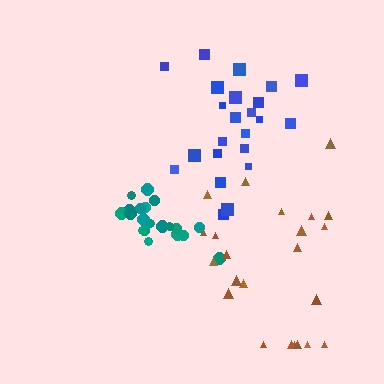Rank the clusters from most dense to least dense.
teal, blue, brown.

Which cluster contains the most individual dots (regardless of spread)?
Blue (23).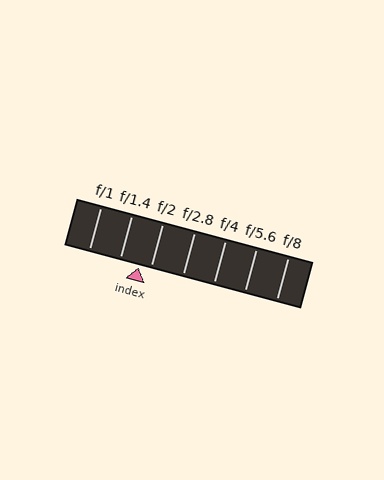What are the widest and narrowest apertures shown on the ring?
The widest aperture shown is f/1 and the narrowest is f/8.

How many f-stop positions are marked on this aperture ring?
There are 7 f-stop positions marked.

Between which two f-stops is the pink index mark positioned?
The index mark is between f/1.4 and f/2.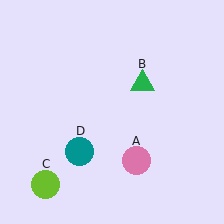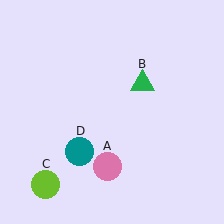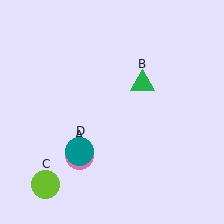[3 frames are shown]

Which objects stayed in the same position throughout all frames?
Green triangle (object B) and lime circle (object C) and teal circle (object D) remained stationary.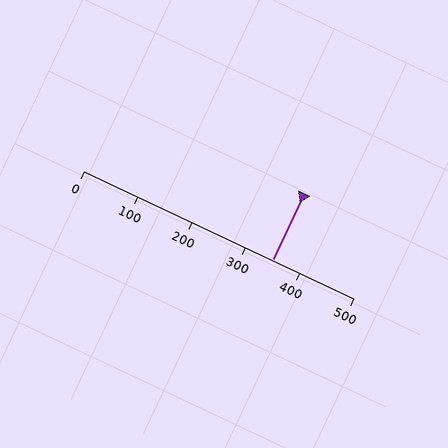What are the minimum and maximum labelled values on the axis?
The axis runs from 0 to 500.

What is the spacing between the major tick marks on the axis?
The major ticks are spaced 100 apart.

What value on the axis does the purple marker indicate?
The marker indicates approximately 350.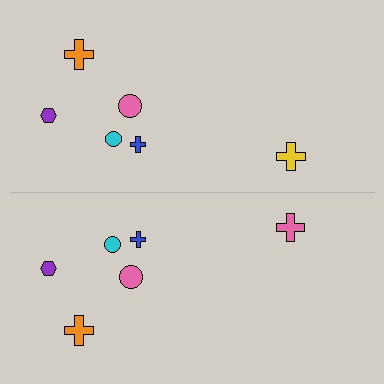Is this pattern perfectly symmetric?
No, the pattern is not perfectly symmetric. The pink cross on the bottom side breaks the symmetry — its mirror counterpart is yellow.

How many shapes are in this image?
There are 12 shapes in this image.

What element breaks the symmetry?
The pink cross on the bottom side breaks the symmetry — its mirror counterpart is yellow.